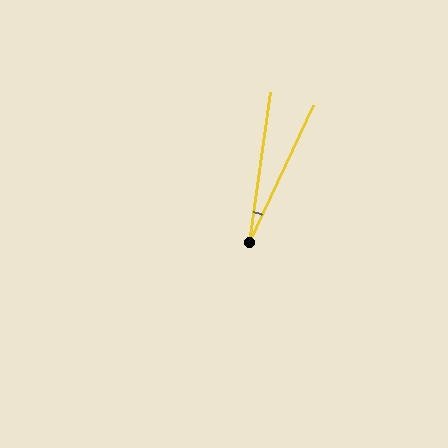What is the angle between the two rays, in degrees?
Approximately 17 degrees.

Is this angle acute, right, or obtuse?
It is acute.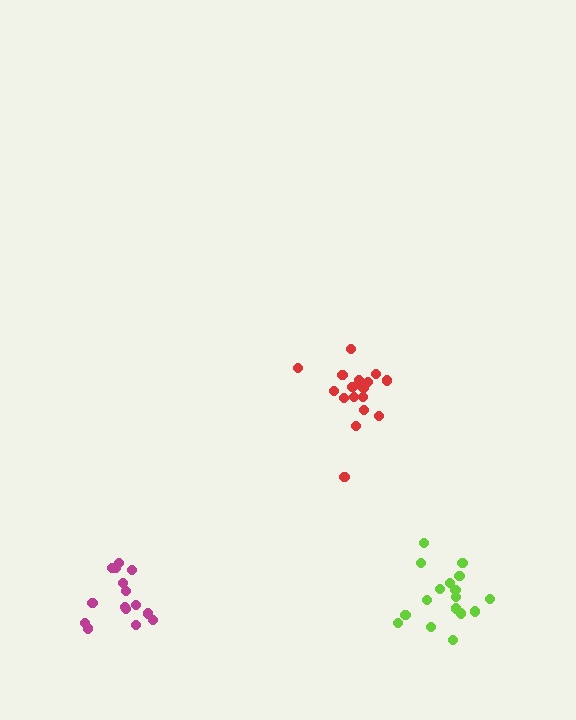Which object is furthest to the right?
The lime cluster is rightmost.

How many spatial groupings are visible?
There are 3 spatial groupings.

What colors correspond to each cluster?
The clusters are colored: magenta, red, lime.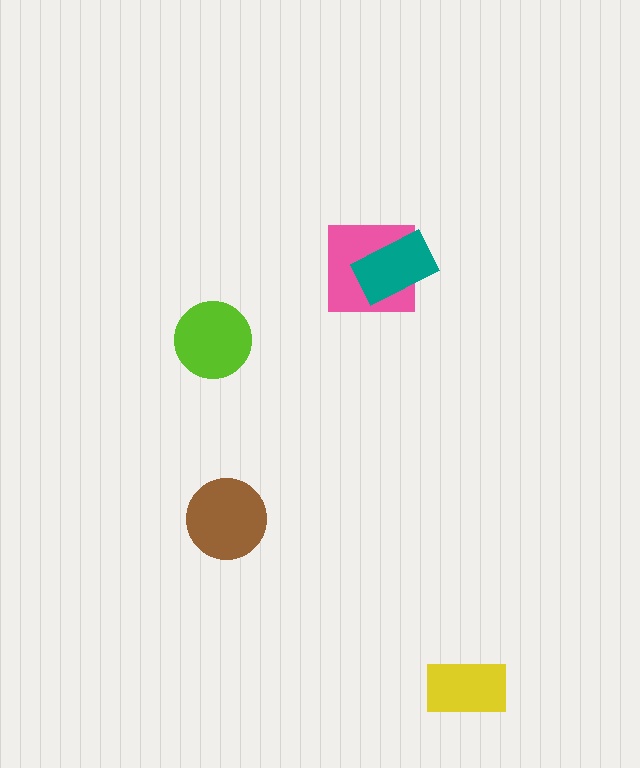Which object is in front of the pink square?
The teal rectangle is in front of the pink square.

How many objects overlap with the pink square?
1 object overlaps with the pink square.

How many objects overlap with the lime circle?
0 objects overlap with the lime circle.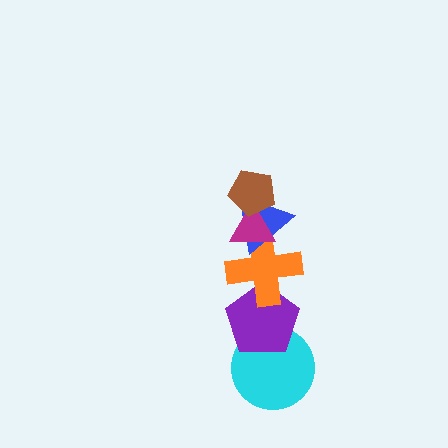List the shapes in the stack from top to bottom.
From top to bottom: the brown pentagon, the magenta triangle, the blue triangle, the orange cross, the purple pentagon, the cyan circle.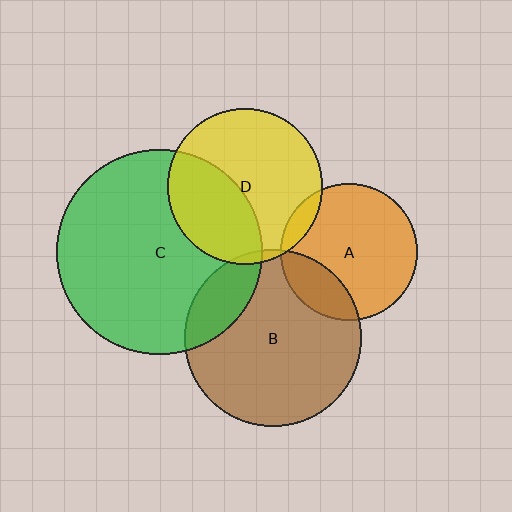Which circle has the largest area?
Circle C (green).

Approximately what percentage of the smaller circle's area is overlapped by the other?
Approximately 20%.